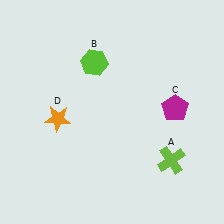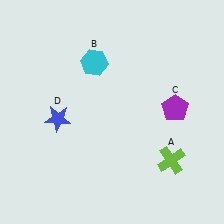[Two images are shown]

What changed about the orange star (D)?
In Image 1, D is orange. In Image 2, it changed to blue.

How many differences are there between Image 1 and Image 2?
There are 3 differences between the two images.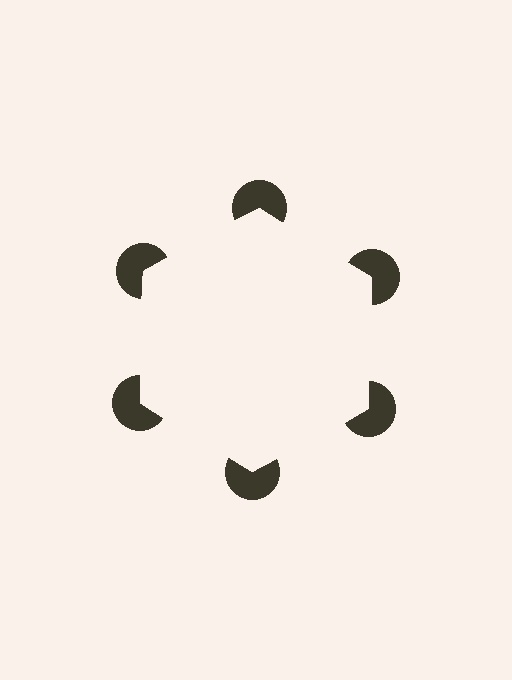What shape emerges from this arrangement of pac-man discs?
An illusory hexagon — its edges are inferred from the aligned wedge cuts in the pac-man discs, not physically drawn.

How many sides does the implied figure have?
6 sides.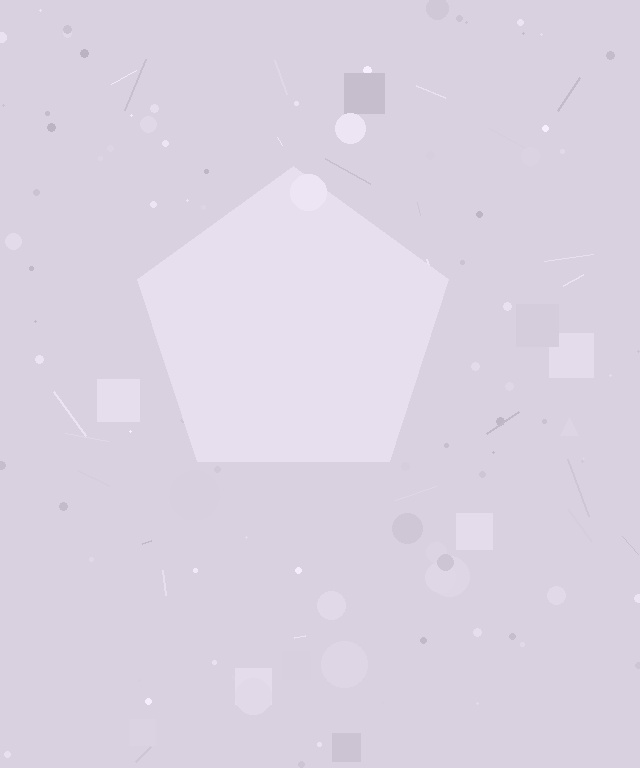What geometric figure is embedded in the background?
A pentagon is embedded in the background.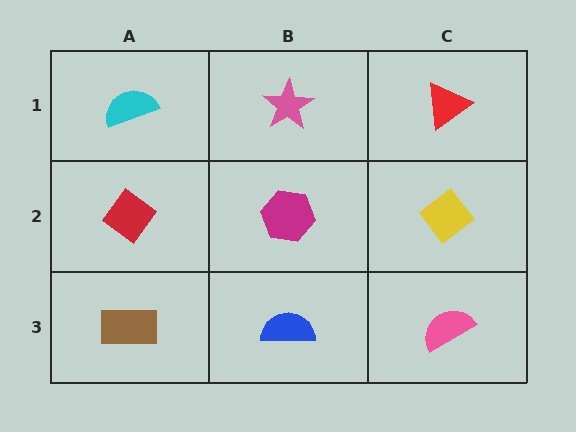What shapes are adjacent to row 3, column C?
A yellow diamond (row 2, column C), a blue semicircle (row 3, column B).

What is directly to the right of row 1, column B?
A red triangle.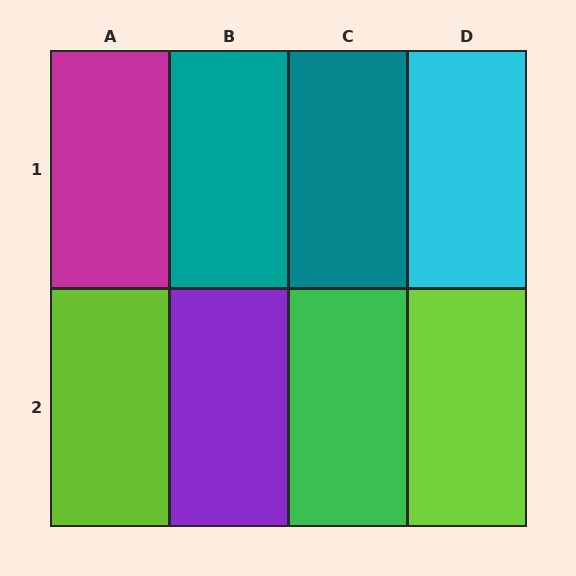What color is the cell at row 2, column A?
Lime.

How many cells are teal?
2 cells are teal.